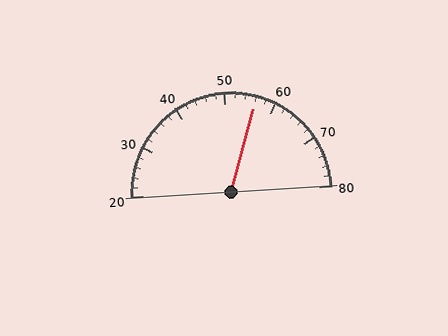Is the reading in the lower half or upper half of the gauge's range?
The reading is in the upper half of the range (20 to 80).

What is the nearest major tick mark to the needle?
The nearest major tick mark is 60.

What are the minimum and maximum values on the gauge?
The gauge ranges from 20 to 80.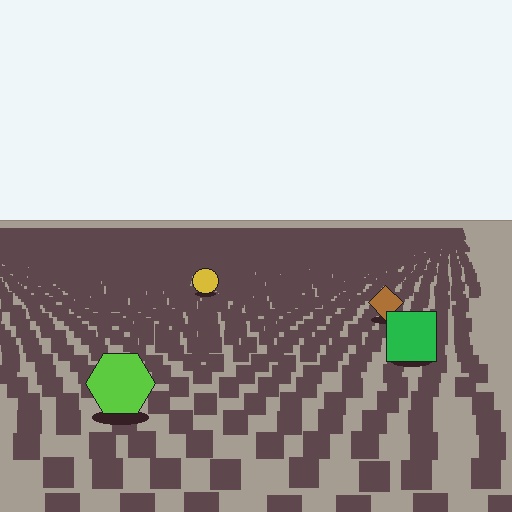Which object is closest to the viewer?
The lime hexagon is closest. The texture marks near it are larger and more spread out.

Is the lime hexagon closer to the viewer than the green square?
Yes. The lime hexagon is closer — you can tell from the texture gradient: the ground texture is coarser near it.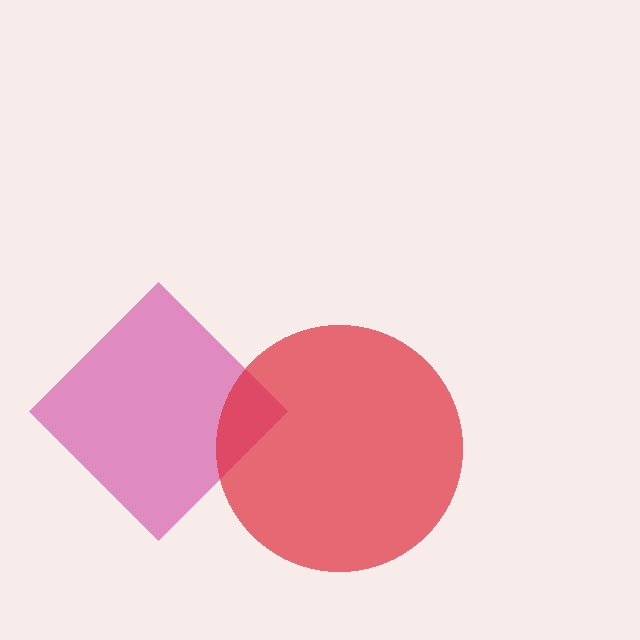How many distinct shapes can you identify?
There are 2 distinct shapes: a magenta diamond, a red circle.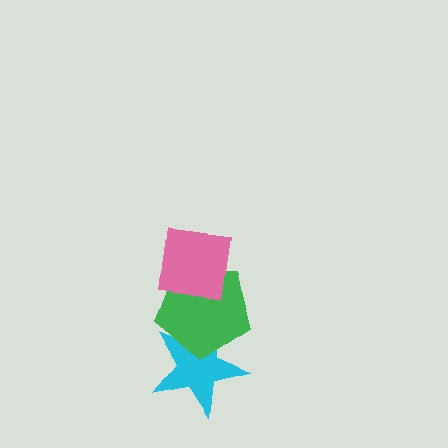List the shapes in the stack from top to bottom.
From top to bottom: the pink square, the green pentagon, the cyan star.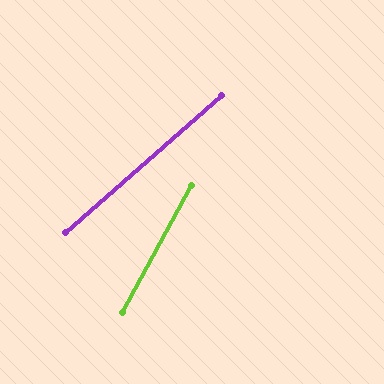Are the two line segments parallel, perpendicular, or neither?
Neither parallel nor perpendicular — they differ by about 20°.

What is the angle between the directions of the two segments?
Approximately 20 degrees.